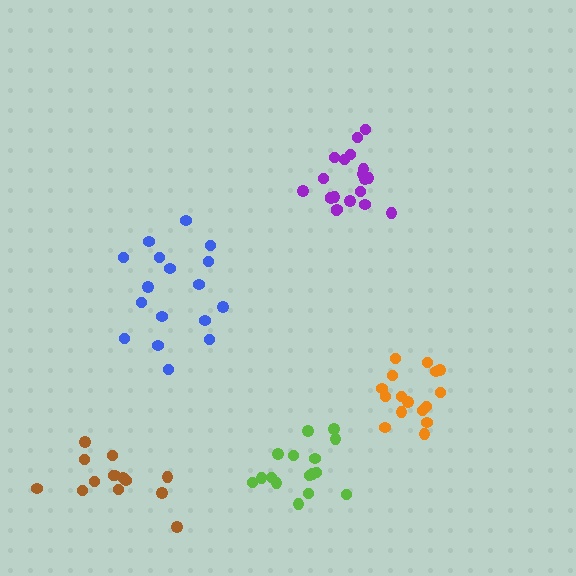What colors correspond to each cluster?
The clusters are colored: purple, blue, lime, orange, brown.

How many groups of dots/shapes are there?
There are 5 groups.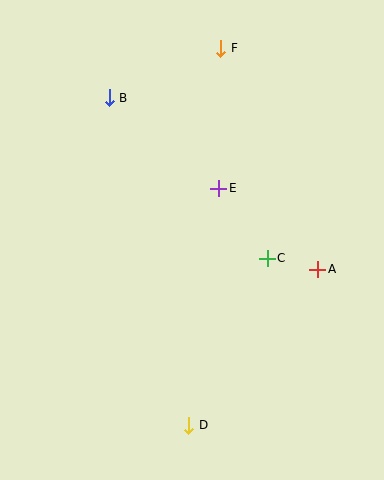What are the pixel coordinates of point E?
Point E is at (219, 188).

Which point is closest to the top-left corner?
Point B is closest to the top-left corner.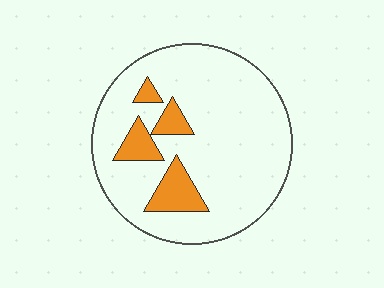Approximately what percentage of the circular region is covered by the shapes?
Approximately 15%.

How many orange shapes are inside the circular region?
4.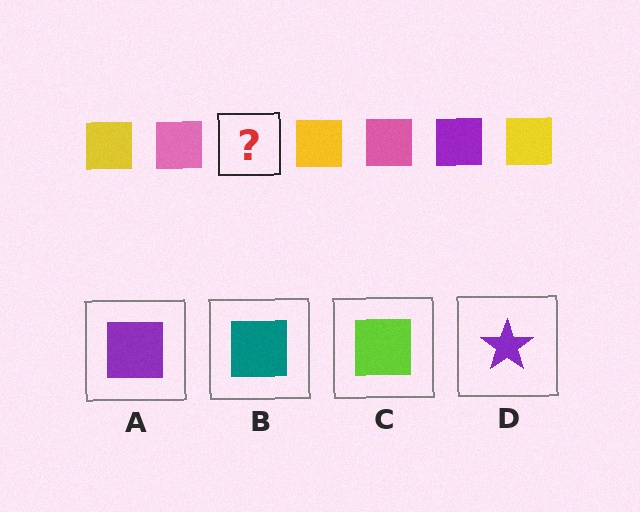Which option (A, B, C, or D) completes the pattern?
A.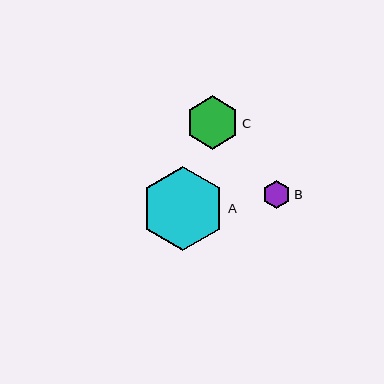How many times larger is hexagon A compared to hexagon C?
Hexagon A is approximately 1.6 times the size of hexagon C.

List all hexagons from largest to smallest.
From largest to smallest: A, C, B.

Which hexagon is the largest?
Hexagon A is the largest with a size of approximately 84 pixels.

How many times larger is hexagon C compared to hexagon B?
Hexagon C is approximately 1.9 times the size of hexagon B.